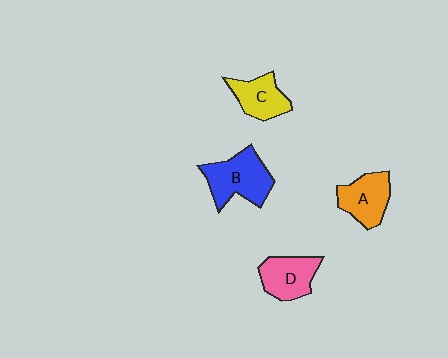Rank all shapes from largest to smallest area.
From largest to smallest: B (blue), A (orange), D (pink), C (yellow).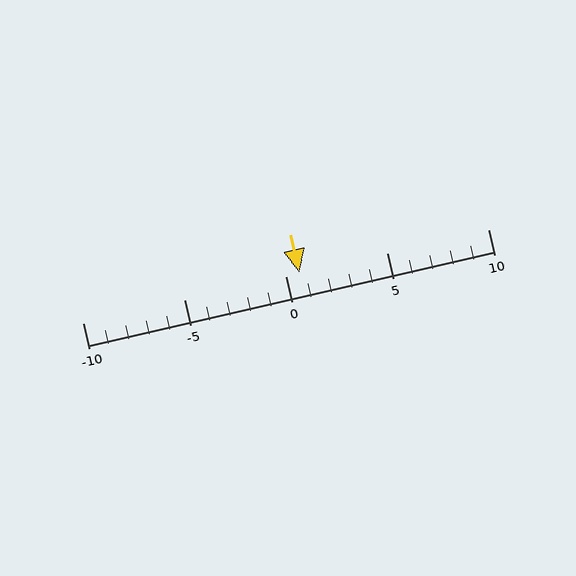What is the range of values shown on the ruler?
The ruler shows values from -10 to 10.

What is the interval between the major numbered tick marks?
The major tick marks are spaced 5 units apart.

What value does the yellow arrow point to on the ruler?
The yellow arrow points to approximately 1.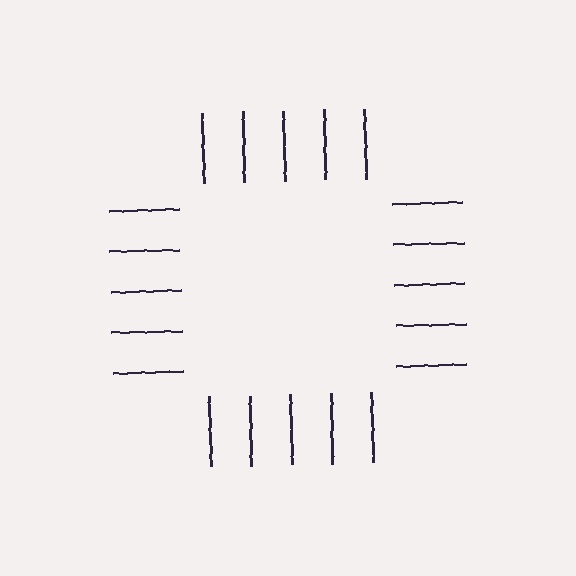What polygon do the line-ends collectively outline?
An illusory square — the line segments terminate on its edges but no continuous stroke is drawn.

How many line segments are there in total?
20 — 5 along each of the 4 edges.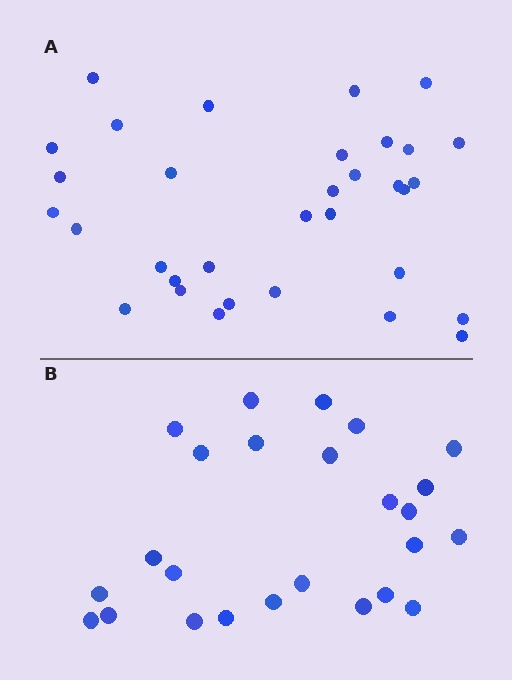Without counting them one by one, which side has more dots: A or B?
Region A (the top region) has more dots.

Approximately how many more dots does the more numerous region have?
Region A has roughly 8 or so more dots than region B.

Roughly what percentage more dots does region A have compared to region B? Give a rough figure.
About 30% more.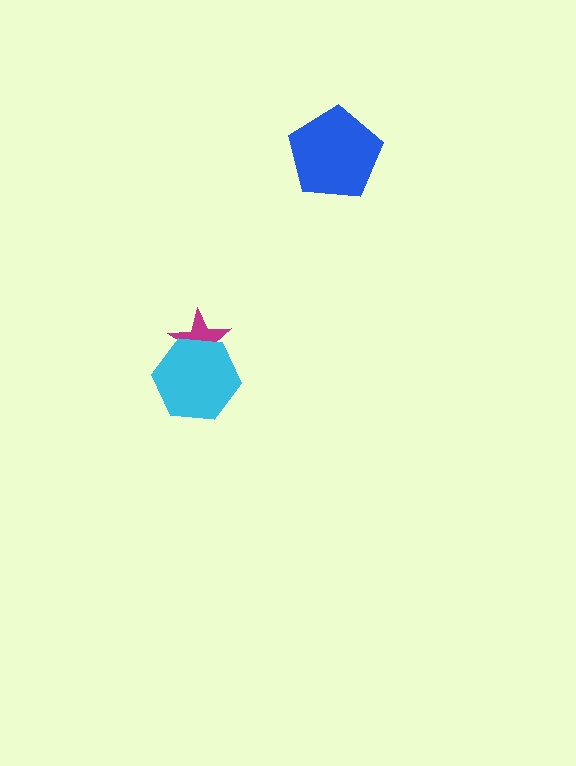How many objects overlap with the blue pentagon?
0 objects overlap with the blue pentagon.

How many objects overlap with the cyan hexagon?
1 object overlaps with the cyan hexagon.